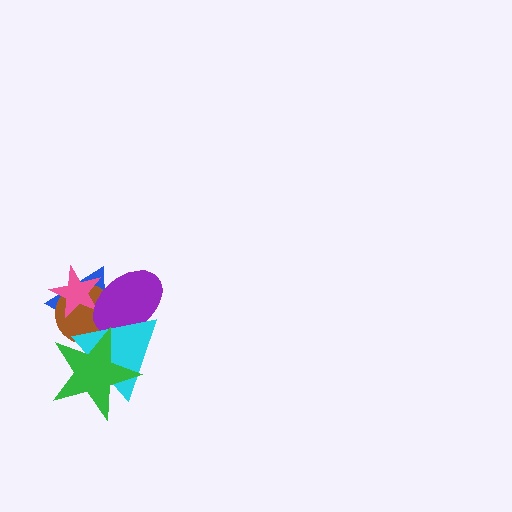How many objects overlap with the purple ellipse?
5 objects overlap with the purple ellipse.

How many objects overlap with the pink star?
3 objects overlap with the pink star.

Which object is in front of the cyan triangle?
The green star is in front of the cyan triangle.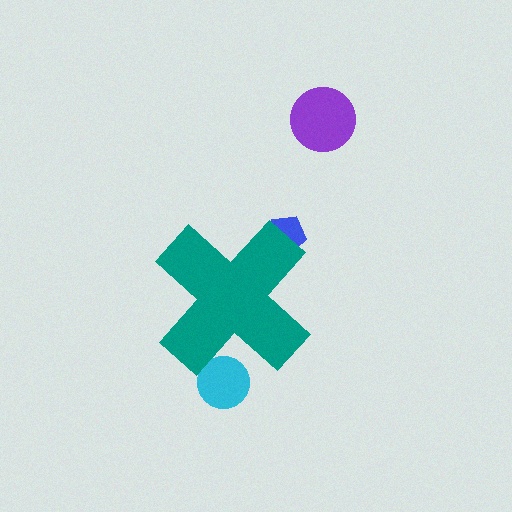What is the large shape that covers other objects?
A teal cross.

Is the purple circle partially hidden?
No, the purple circle is fully visible.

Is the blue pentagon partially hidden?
Yes, the blue pentagon is partially hidden behind the teal cross.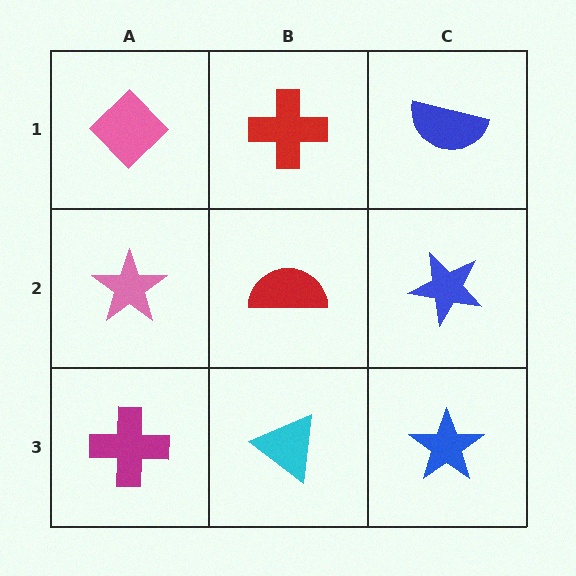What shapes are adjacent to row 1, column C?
A blue star (row 2, column C), a red cross (row 1, column B).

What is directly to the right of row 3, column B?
A blue star.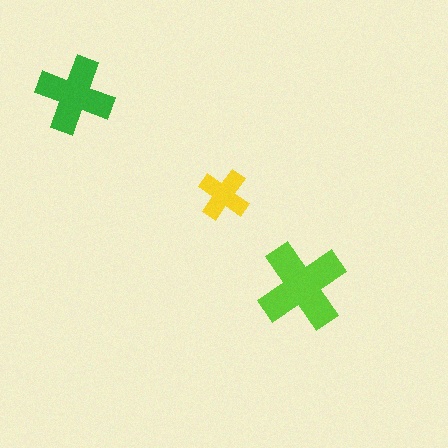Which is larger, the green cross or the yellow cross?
The green one.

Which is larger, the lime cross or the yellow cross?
The lime one.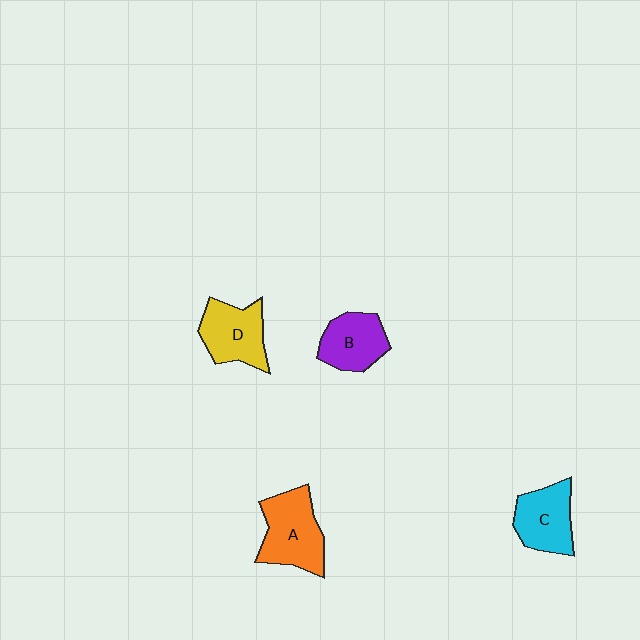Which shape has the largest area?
Shape A (orange).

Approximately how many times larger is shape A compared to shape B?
Approximately 1.3 times.